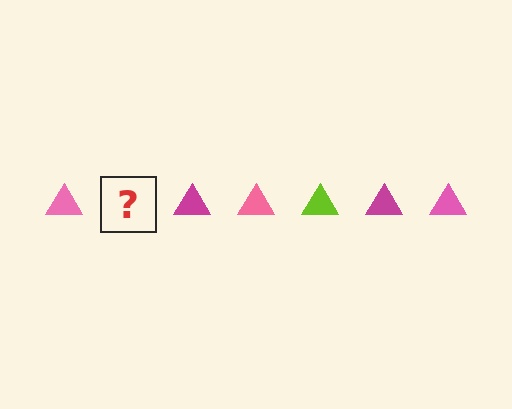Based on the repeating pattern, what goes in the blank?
The blank should be a lime triangle.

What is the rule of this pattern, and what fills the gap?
The rule is that the pattern cycles through pink, lime, magenta triangles. The gap should be filled with a lime triangle.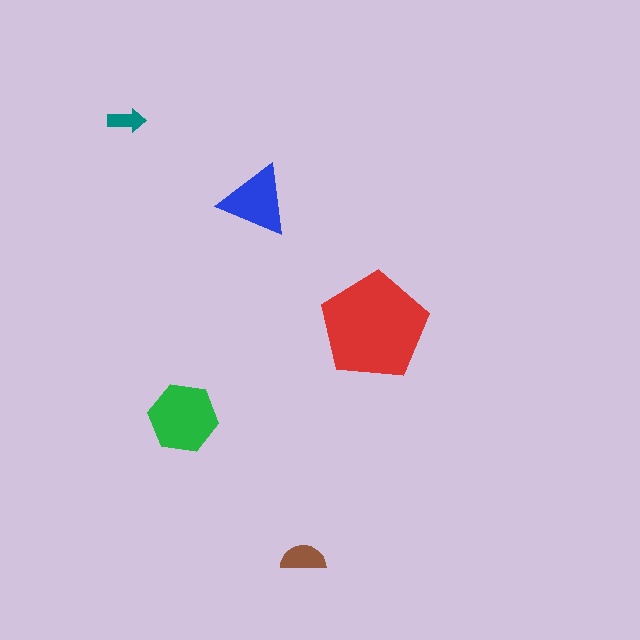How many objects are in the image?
There are 5 objects in the image.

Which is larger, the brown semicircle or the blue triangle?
The blue triangle.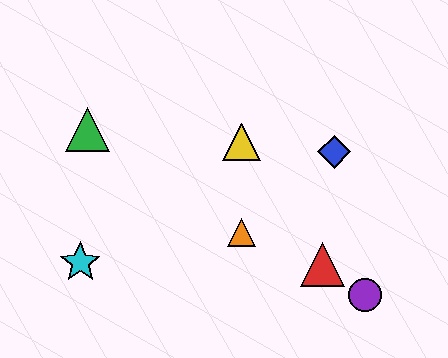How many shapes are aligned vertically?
2 shapes (the yellow triangle, the orange triangle) are aligned vertically.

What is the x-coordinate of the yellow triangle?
The yellow triangle is at x≈241.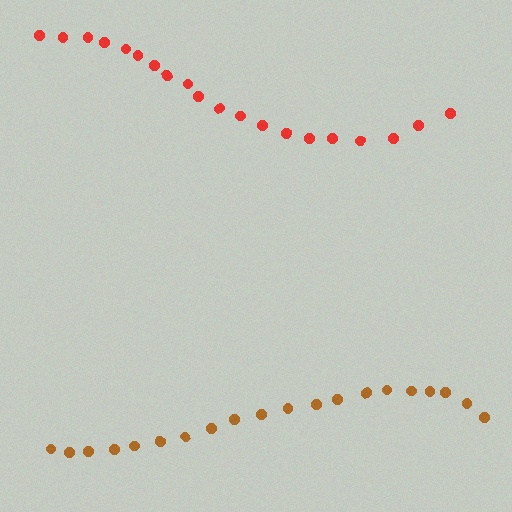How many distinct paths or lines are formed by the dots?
There are 2 distinct paths.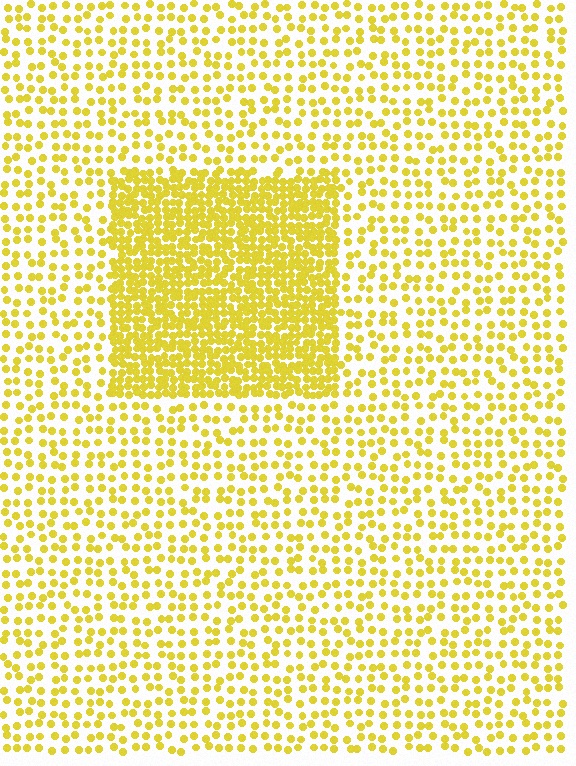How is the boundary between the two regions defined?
The boundary is defined by a change in element density (approximately 2.6x ratio). All elements are the same color, size, and shape.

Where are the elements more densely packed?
The elements are more densely packed inside the rectangle boundary.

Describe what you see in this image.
The image contains small yellow elements arranged at two different densities. A rectangle-shaped region is visible where the elements are more densely packed than the surrounding area.